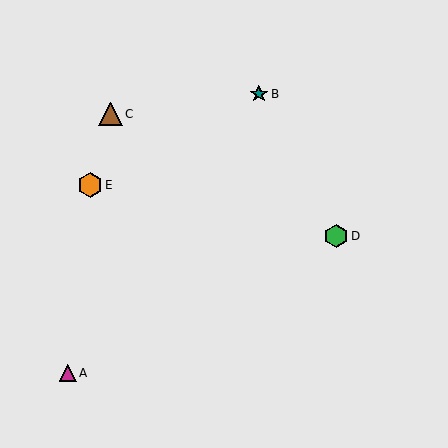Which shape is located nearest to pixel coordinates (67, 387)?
The magenta triangle (labeled A) at (68, 373) is nearest to that location.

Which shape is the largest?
The orange hexagon (labeled E) is the largest.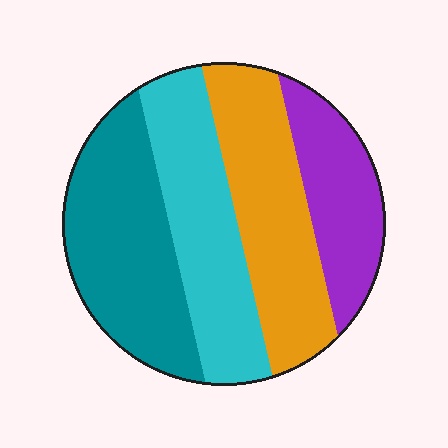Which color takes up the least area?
Purple, at roughly 20%.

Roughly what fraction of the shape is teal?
Teal takes up between a quarter and a half of the shape.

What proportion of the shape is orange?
Orange covers roughly 25% of the shape.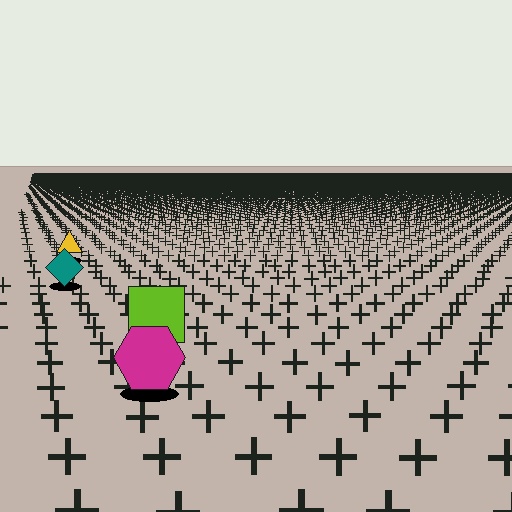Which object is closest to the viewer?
The magenta hexagon is closest. The texture marks near it are larger and more spread out.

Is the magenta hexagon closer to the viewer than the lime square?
Yes. The magenta hexagon is closer — you can tell from the texture gradient: the ground texture is coarser near it.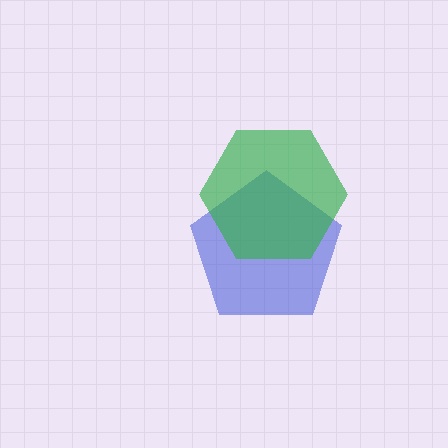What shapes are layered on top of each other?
The layered shapes are: a blue pentagon, a green hexagon.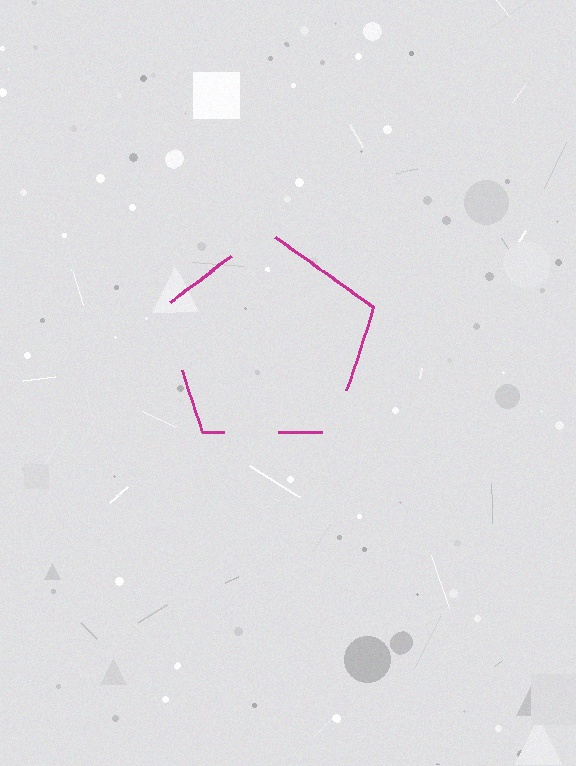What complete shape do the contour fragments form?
The contour fragments form a pentagon.